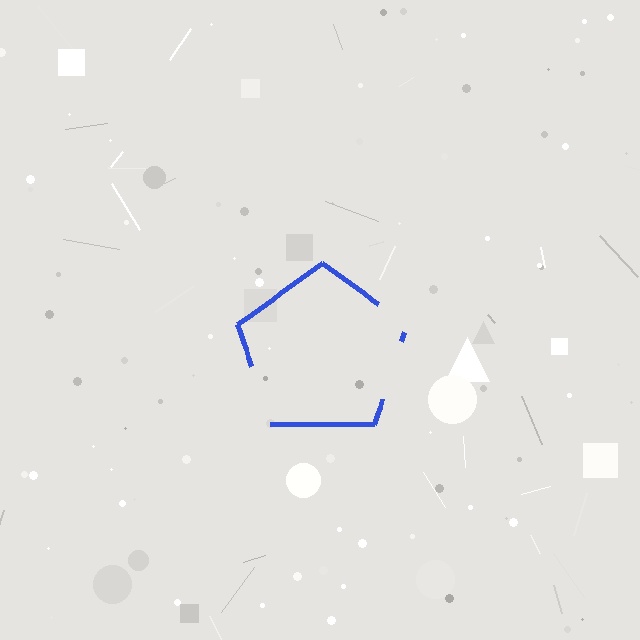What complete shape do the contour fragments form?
The contour fragments form a pentagon.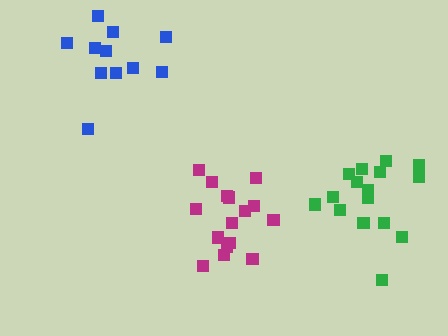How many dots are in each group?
Group 1: 11 dots, Group 2: 16 dots, Group 3: 16 dots (43 total).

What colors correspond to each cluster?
The clusters are colored: blue, green, magenta.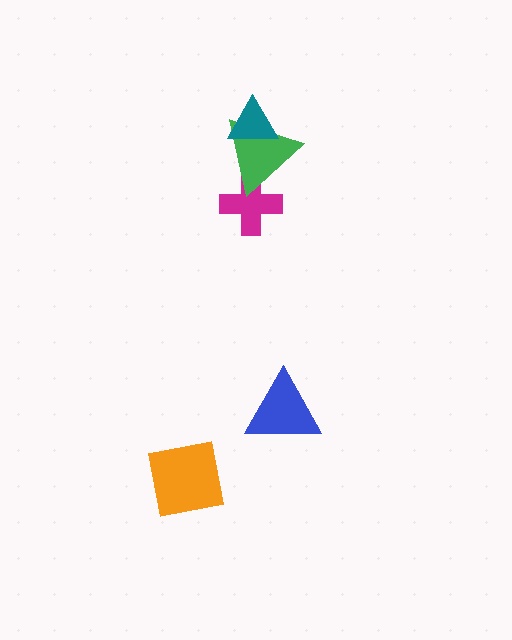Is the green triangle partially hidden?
Yes, it is partially covered by another shape.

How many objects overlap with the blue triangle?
0 objects overlap with the blue triangle.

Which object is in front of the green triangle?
The teal triangle is in front of the green triangle.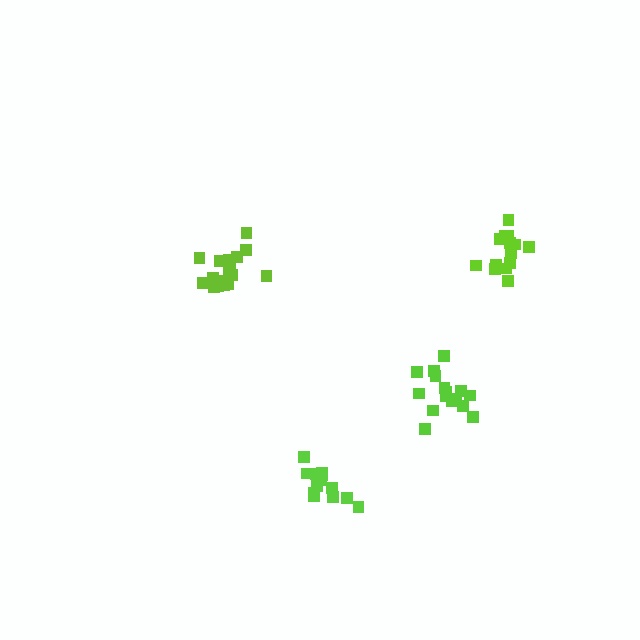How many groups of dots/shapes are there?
There are 4 groups.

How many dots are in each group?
Group 1: 17 dots, Group 2: 17 dots, Group 3: 14 dots, Group 4: 13 dots (61 total).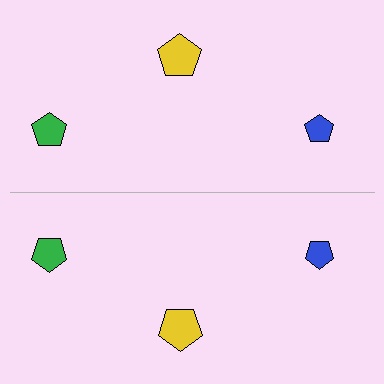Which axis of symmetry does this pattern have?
The pattern has a horizontal axis of symmetry running through the center of the image.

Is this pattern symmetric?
Yes, this pattern has bilateral (reflection) symmetry.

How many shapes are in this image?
There are 6 shapes in this image.